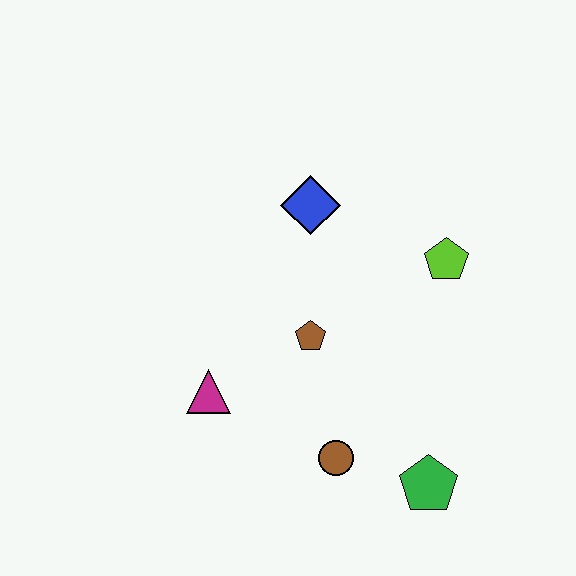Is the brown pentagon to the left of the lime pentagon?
Yes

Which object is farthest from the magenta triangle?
The lime pentagon is farthest from the magenta triangle.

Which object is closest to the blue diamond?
The brown pentagon is closest to the blue diamond.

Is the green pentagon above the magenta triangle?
No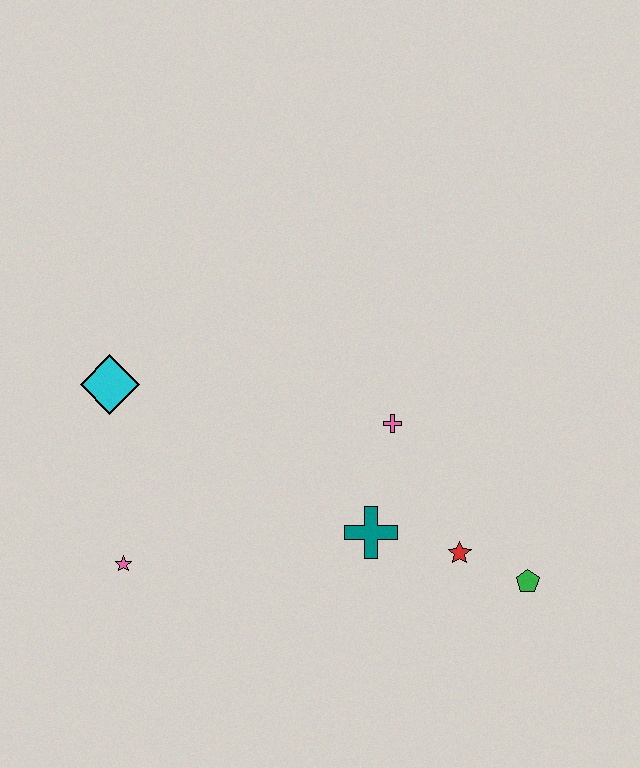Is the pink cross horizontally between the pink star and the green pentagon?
Yes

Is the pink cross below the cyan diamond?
Yes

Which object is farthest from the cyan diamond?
The green pentagon is farthest from the cyan diamond.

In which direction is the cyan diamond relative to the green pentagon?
The cyan diamond is to the left of the green pentagon.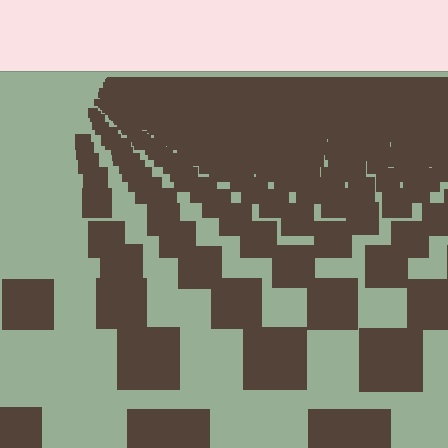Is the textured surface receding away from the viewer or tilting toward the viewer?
The surface is receding away from the viewer. Texture elements get smaller and denser toward the top.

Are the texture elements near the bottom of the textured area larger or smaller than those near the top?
Larger. Near the bottom, elements are closer to the viewer and appear at a bigger on-screen size.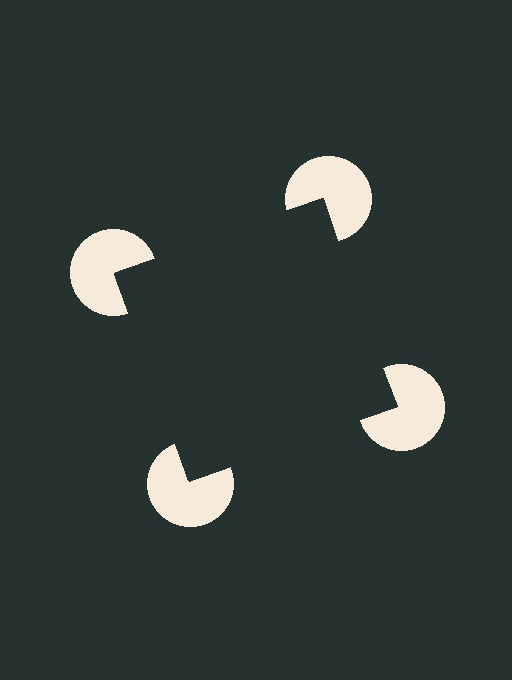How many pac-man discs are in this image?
There are 4 — one at each vertex of the illusory square.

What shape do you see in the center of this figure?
An illusory square — its edges are inferred from the aligned wedge cuts in the pac-man discs, not physically drawn.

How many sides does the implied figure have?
4 sides.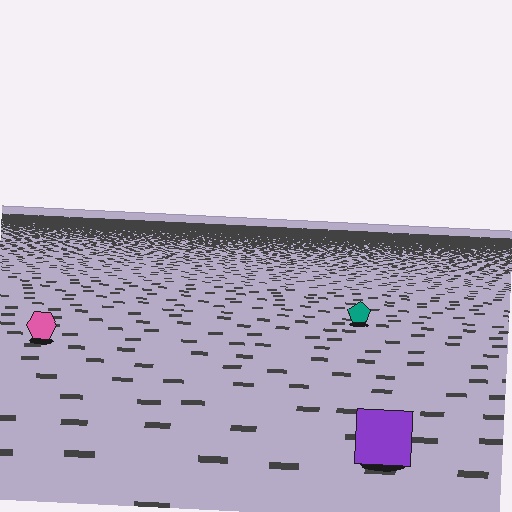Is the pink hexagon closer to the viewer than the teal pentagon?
Yes. The pink hexagon is closer — you can tell from the texture gradient: the ground texture is coarser near it.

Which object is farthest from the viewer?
The teal pentagon is farthest from the viewer. It appears smaller and the ground texture around it is denser.